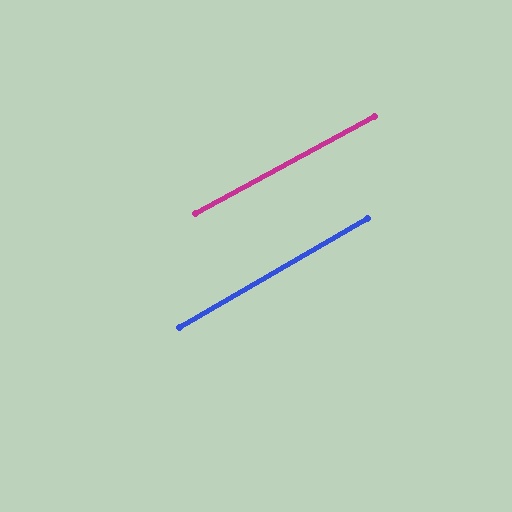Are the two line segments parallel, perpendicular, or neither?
Parallel — their directions differ by only 1.7°.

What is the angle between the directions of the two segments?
Approximately 2 degrees.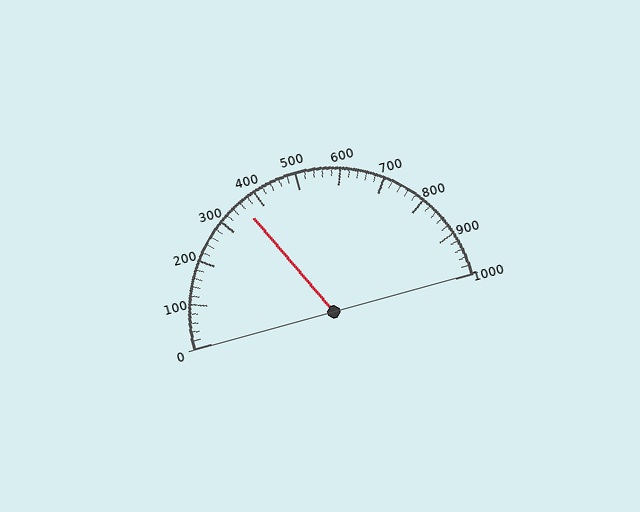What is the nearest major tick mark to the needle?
The nearest major tick mark is 400.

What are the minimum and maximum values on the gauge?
The gauge ranges from 0 to 1000.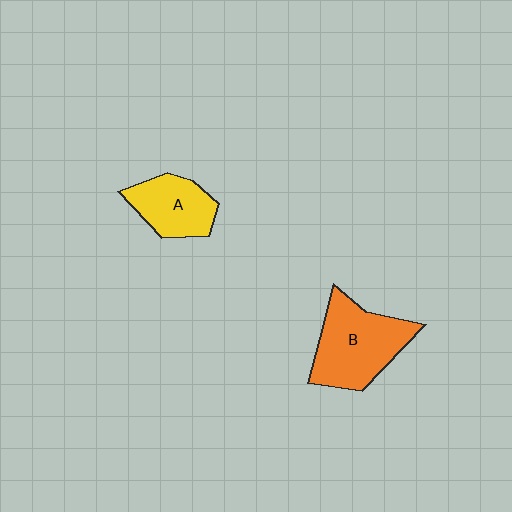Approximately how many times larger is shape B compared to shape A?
Approximately 1.5 times.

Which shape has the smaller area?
Shape A (yellow).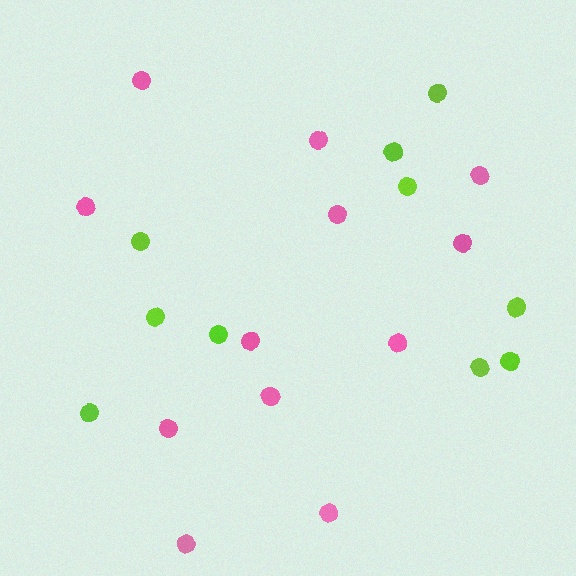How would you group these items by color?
There are 2 groups: one group of pink circles (12) and one group of lime circles (10).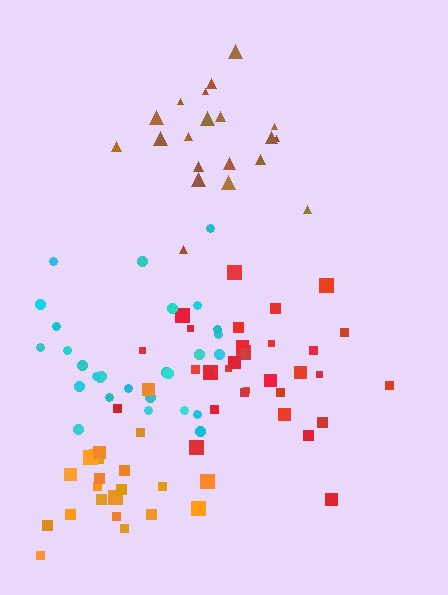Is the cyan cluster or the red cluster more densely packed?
Red.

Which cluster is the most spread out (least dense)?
Cyan.